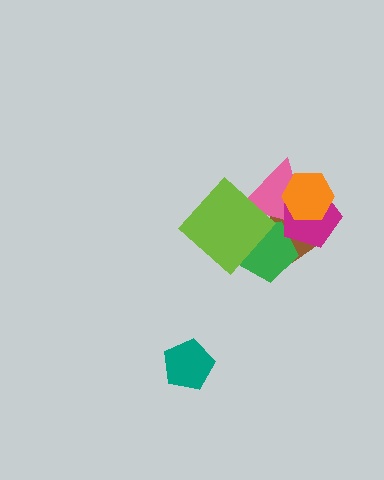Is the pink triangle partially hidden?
Yes, it is partially covered by another shape.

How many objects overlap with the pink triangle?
5 objects overlap with the pink triangle.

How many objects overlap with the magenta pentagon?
4 objects overlap with the magenta pentagon.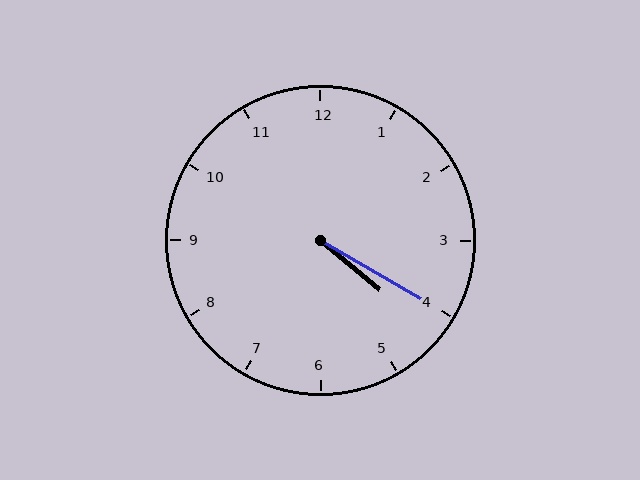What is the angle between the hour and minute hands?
Approximately 10 degrees.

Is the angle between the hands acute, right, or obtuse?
It is acute.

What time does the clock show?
4:20.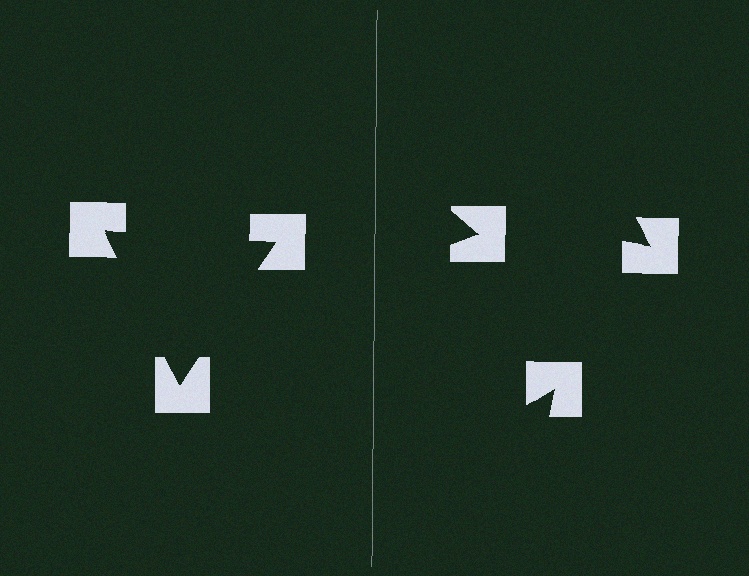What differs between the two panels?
The notched squares are positioned identically on both sides; only the wedge orientations differ. On the left they align to a triangle; on the right they are misaligned.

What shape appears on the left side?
An illusory triangle.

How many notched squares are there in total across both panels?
6 — 3 on each side.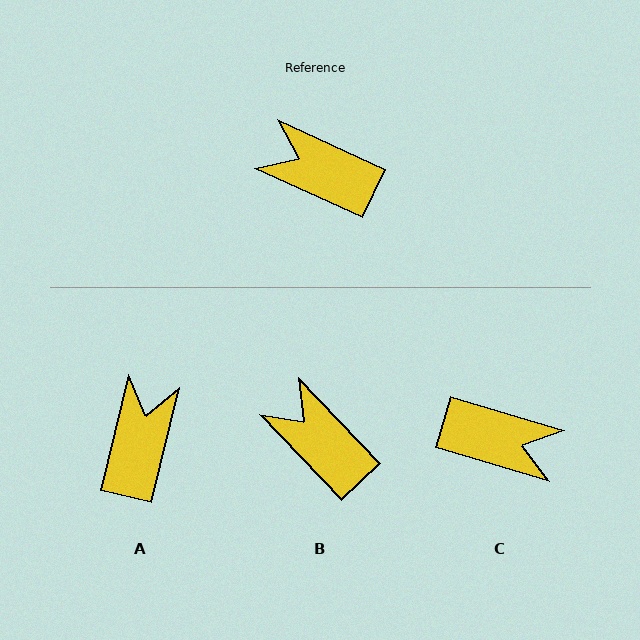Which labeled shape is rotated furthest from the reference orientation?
C, about 172 degrees away.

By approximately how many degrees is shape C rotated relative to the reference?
Approximately 172 degrees clockwise.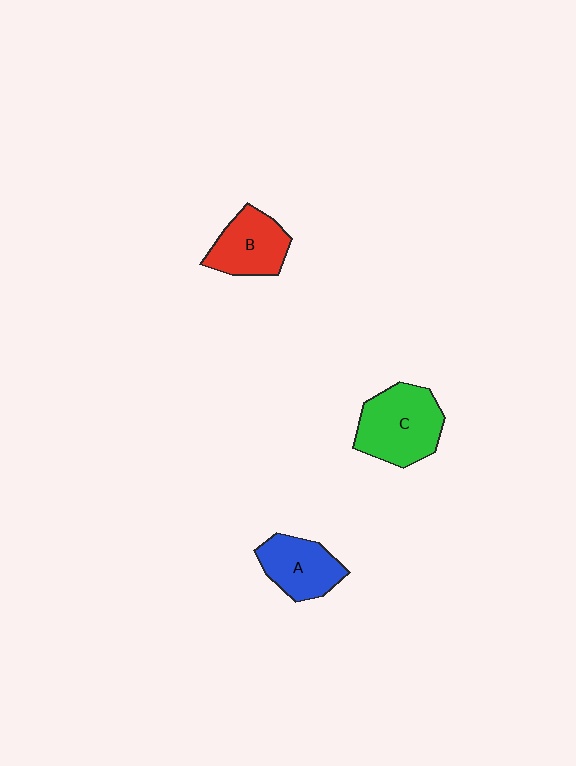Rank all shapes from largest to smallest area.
From largest to smallest: C (green), B (red), A (blue).